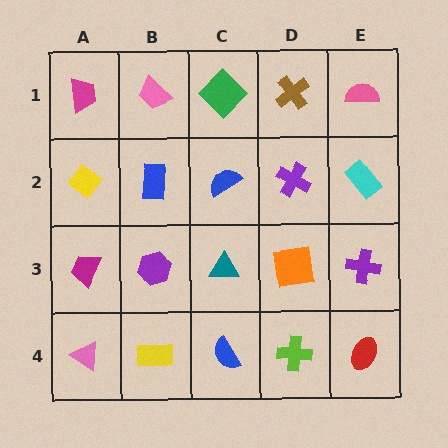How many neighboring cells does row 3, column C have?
4.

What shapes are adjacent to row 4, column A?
A magenta trapezoid (row 3, column A), a yellow rectangle (row 4, column B).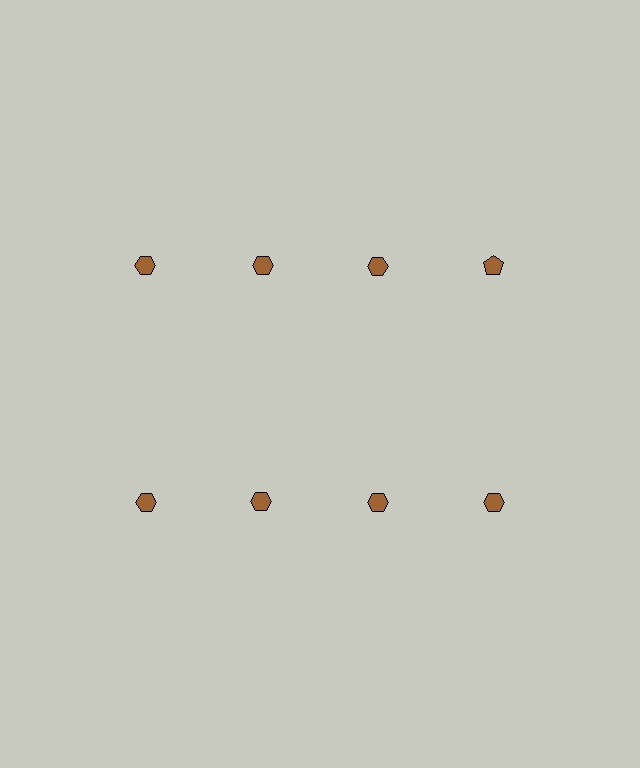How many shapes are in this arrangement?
There are 8 shapes arranged in a grid pattern.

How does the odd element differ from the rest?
It has a different shape: pentagon instead of hexagon.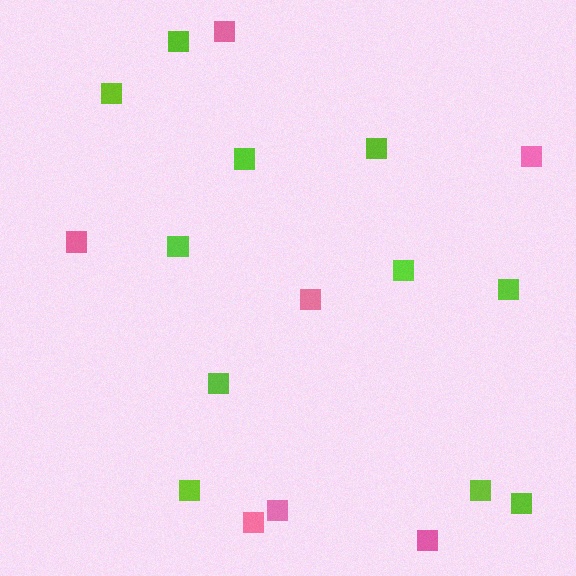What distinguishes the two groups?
There are 2 groups: one group of lime squares (11) and one group of pink squares (7).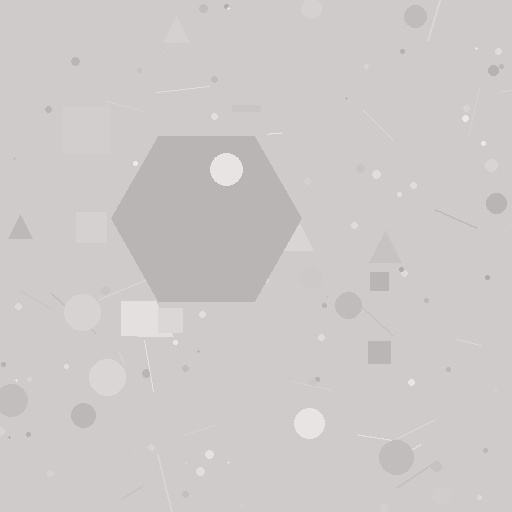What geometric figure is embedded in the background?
A hexagon is embedded in the background.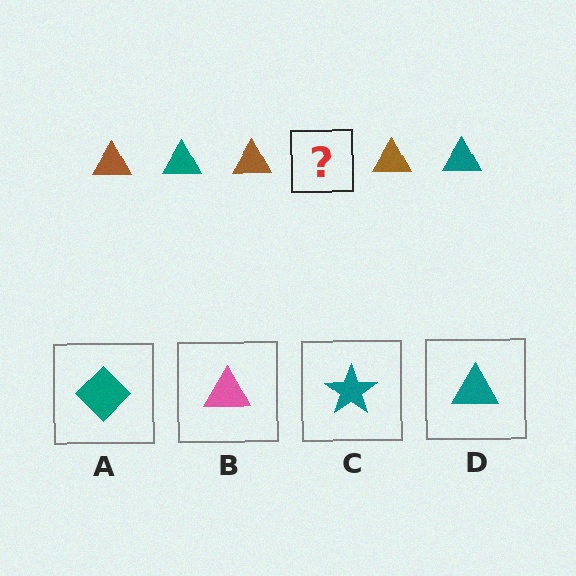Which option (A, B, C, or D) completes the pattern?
D.